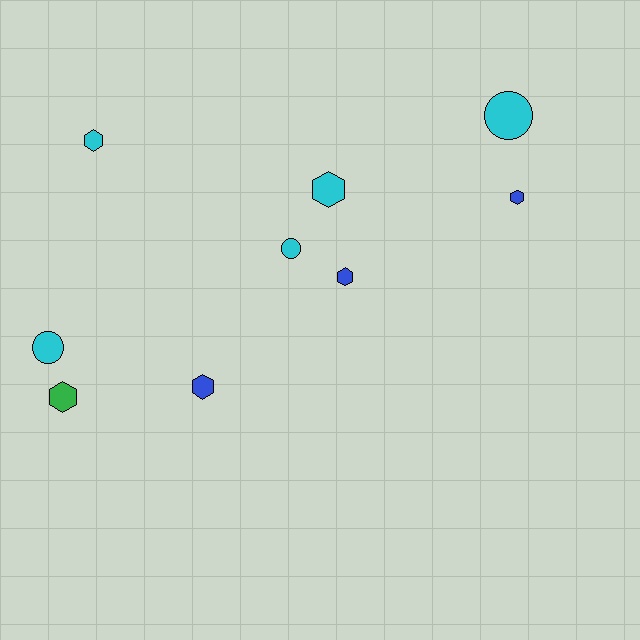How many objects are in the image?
There are 9 objects.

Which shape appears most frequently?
Hexagon, with 6 objects.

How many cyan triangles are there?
There are no cyan triangles.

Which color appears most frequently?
Cyan, with 5 objects.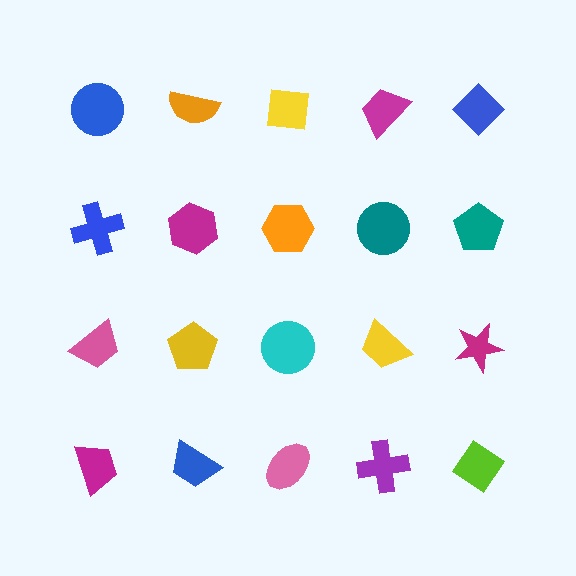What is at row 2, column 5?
A teal pentagon.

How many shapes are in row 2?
5 shapes.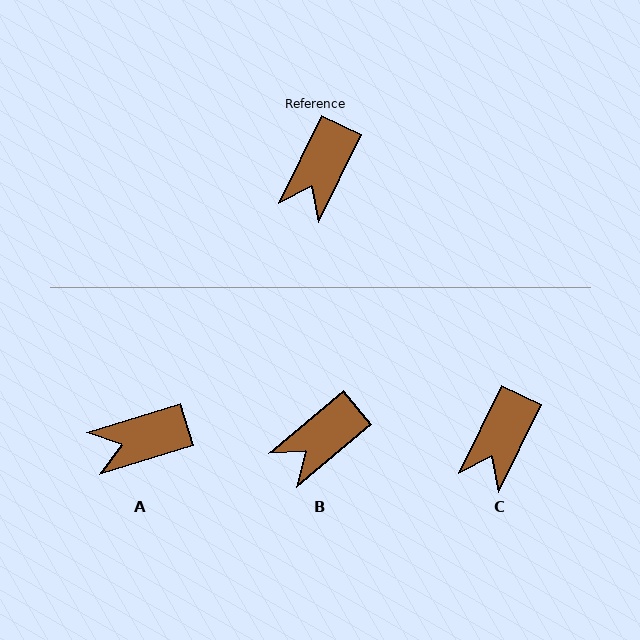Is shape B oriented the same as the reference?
No, it is off by about 24 degrees.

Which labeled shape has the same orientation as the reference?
C.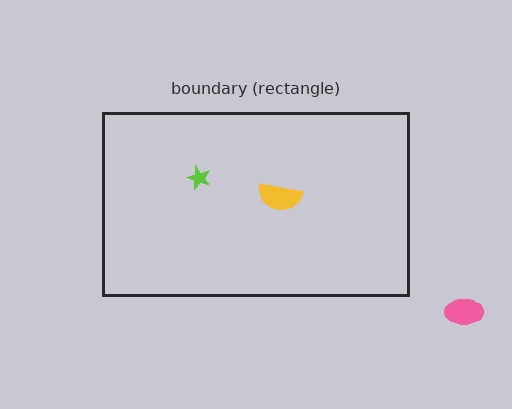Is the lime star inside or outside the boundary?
Inside.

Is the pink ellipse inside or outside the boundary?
Outside.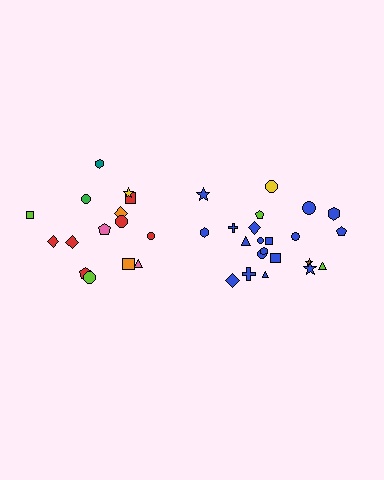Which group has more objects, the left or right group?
The right group.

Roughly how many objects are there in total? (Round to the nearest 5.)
Roughly 35 objects in total.